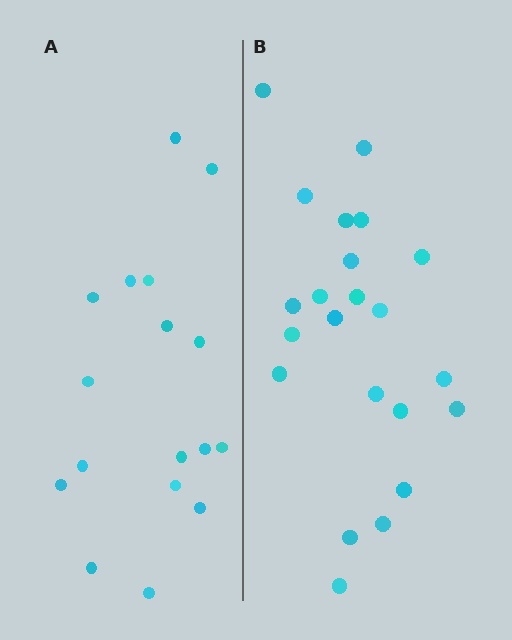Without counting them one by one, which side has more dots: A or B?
Region B (the right region) has more dots.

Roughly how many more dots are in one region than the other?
Region B has about 5 more dots than region A.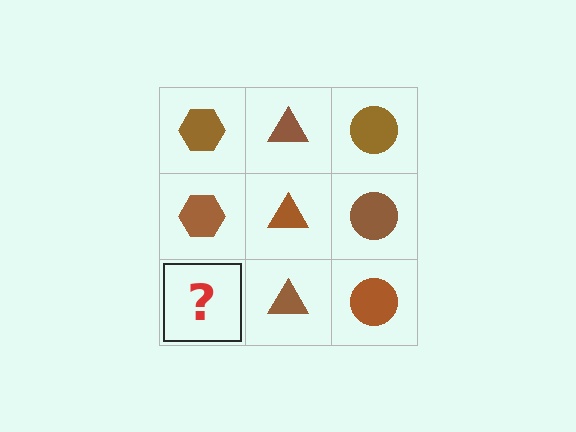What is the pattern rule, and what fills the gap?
The rule is that each column has a consistent shape. The gap should be filled with a brown hexagon.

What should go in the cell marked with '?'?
The missing cell should contain a brown hexagon.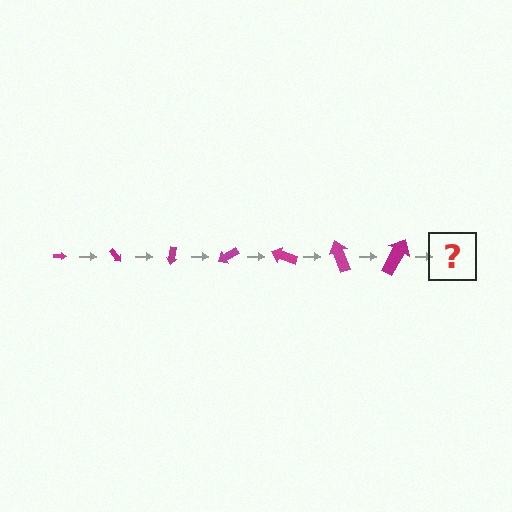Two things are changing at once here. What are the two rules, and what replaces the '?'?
The two rules are that the arrow grows larger each step and it rotates 50 degrees each step. The '?' should be an arrow, larger than the previous one and rotated 350 degrees from the start.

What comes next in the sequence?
The next element should be an arrow, larger than the previous one and rotated 350 degrees from the start.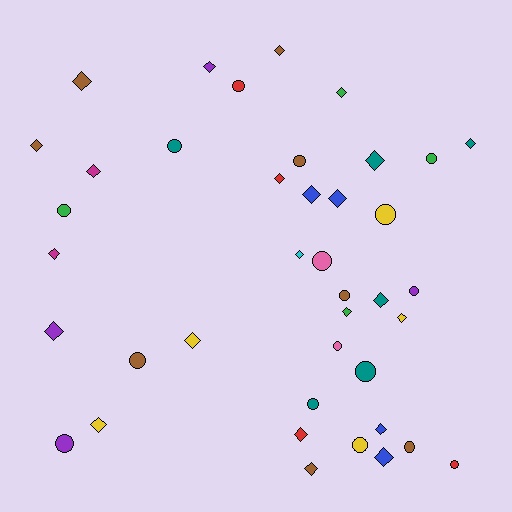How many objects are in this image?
There are 40 objects.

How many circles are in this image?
There are 17 circles.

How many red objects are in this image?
There are 4 red objects.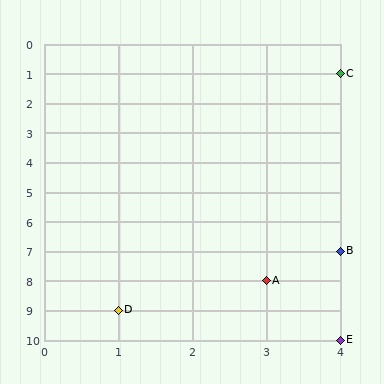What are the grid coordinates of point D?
Point D is at grid coordinates (1, 9).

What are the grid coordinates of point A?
Point A is at grid coordinates (3, 8).